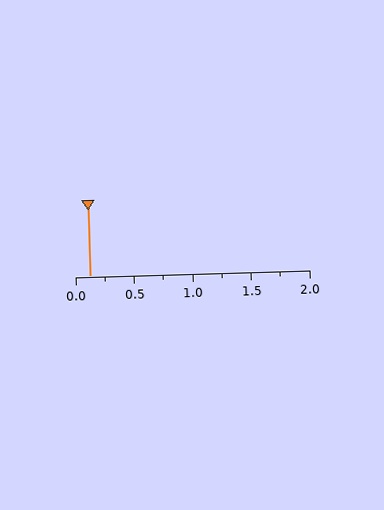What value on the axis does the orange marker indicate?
The marker indicates approximately 0.12.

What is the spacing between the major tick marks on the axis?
The major ticks are spaced 0.5 apart.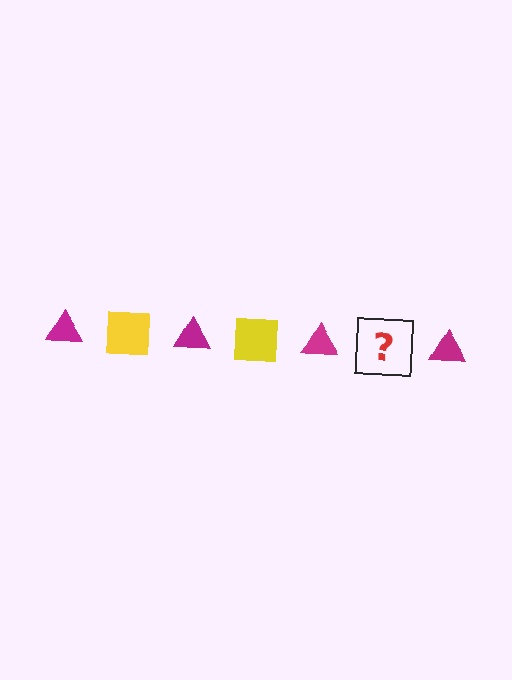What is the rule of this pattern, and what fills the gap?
The rule is that the pattern alternates between magenta triangle and yellow square. The gap should be filled with a yellow square.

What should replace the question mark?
The question mark should be replaced with a yellow square.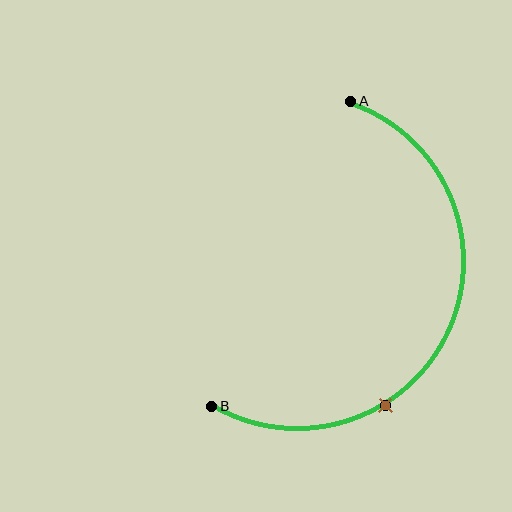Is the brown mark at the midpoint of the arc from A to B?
No. The brown mark lies on the arc but is closer to endpoint B. The arc midpoint would be at the point on the curve equidistant along the arc from both A and B.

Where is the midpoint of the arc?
The arc midpoint is the point on the curve farthest from the straight line joining A and B. It sits to the right of that line.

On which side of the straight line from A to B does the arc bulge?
The arc bulges to the right of the straight line connecting A and B.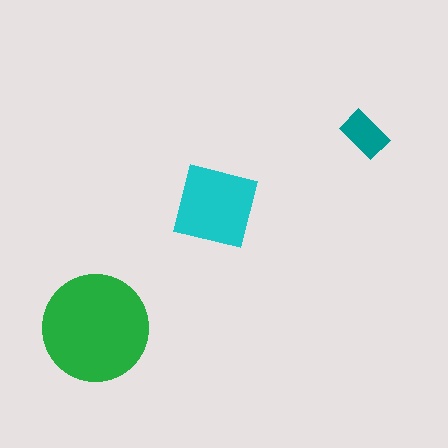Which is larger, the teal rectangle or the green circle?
The green circle.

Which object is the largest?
The green circle.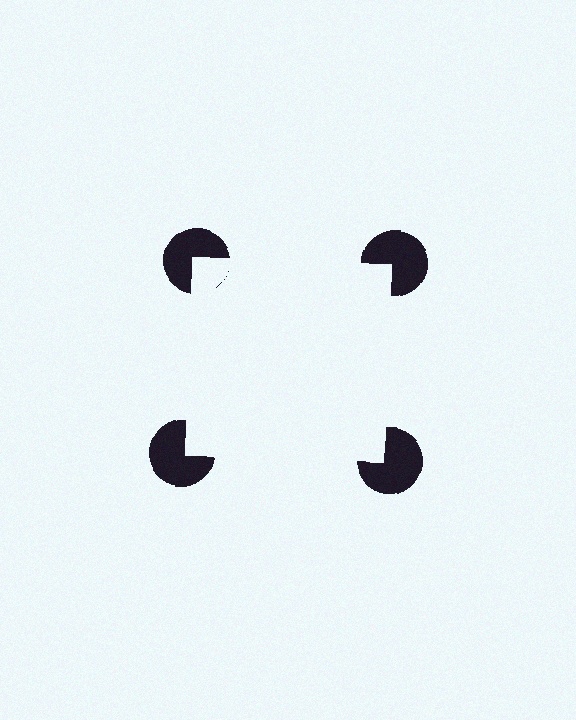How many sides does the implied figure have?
4 sides.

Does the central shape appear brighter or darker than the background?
It typically appears slightly brighter than the background, even though no actual brightness change is drawn.